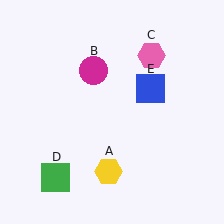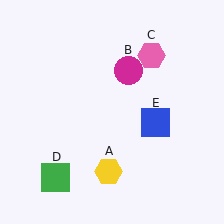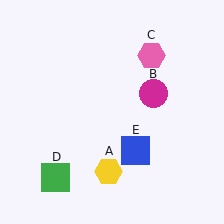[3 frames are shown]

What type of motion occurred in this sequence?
The magenta circle (object B), blue square (object E) rotated clockwise around the center of the scene.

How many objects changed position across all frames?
2 objects changed position: magenta circle (object B), blue square (object E).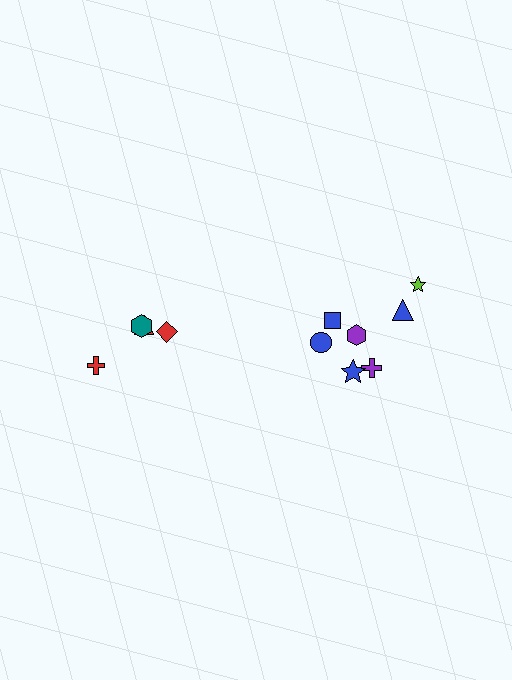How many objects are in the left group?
There are 4 objects.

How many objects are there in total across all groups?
There are 11 objects.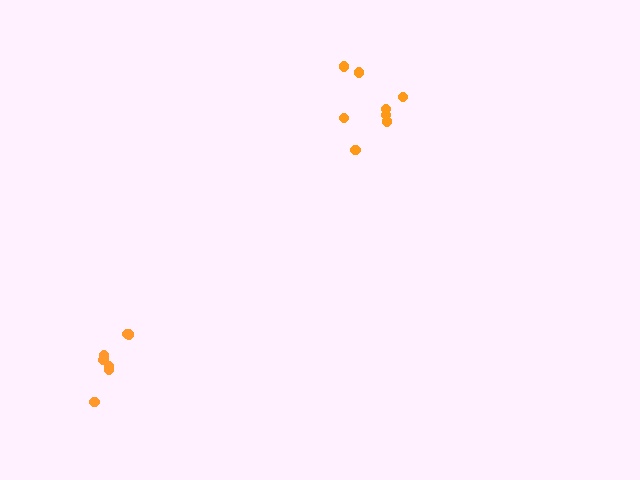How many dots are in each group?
Group 1: 8 dots, Group 2: 7 dots (15 total).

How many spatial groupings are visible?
There are 2 spatial groupings.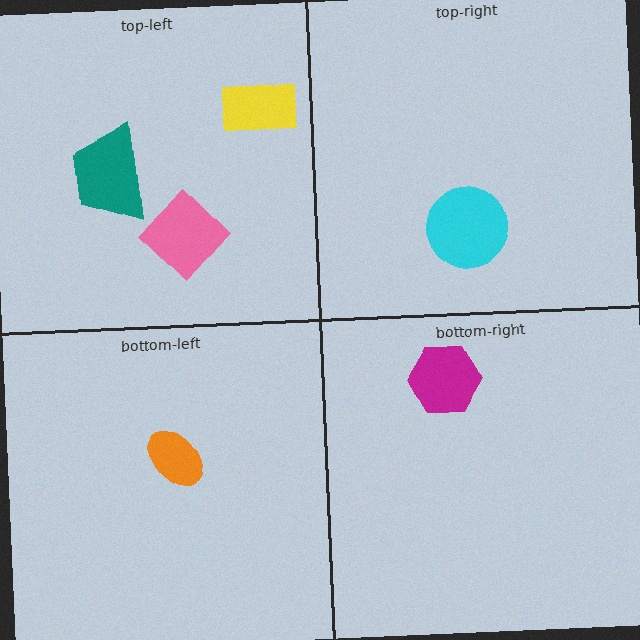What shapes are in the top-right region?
The cyan circle.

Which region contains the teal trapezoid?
The top-left region.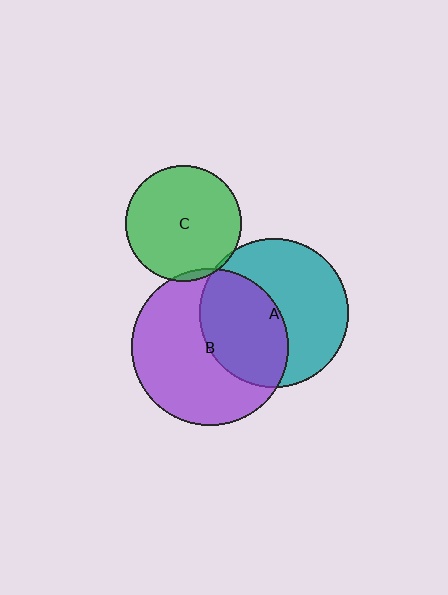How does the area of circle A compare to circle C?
Approximately 1.6 times.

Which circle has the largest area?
Circle B (purple).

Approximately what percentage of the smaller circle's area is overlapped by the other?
Approximately 5%.